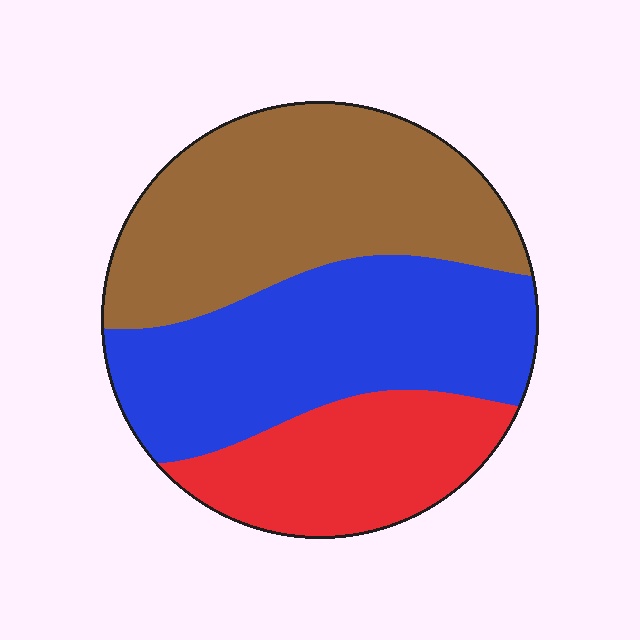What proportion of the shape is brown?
Brown covers 40% of the shape.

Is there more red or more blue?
Blue.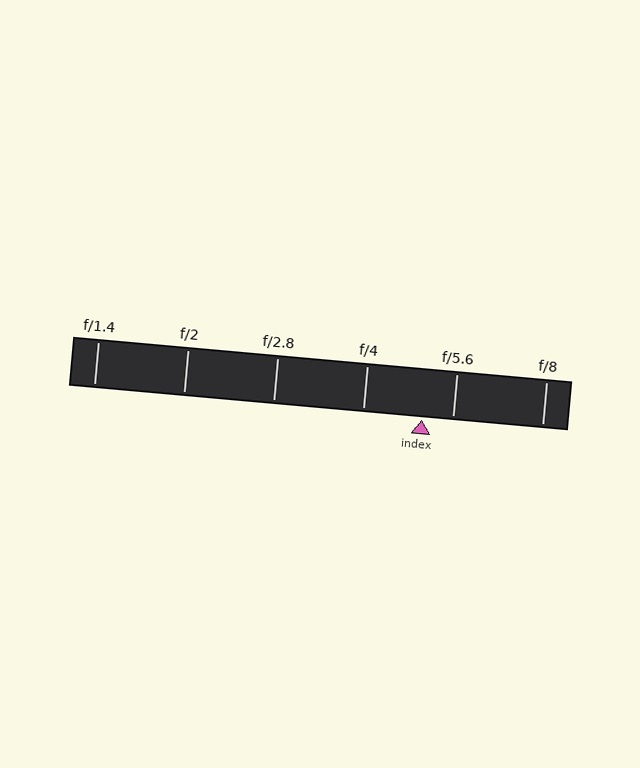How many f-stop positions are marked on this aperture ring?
There are 6 f-stop positions marked.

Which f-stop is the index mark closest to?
The index mark is closest to f/5.6.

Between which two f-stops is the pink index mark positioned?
The index mark is between f/4 and f/5.6.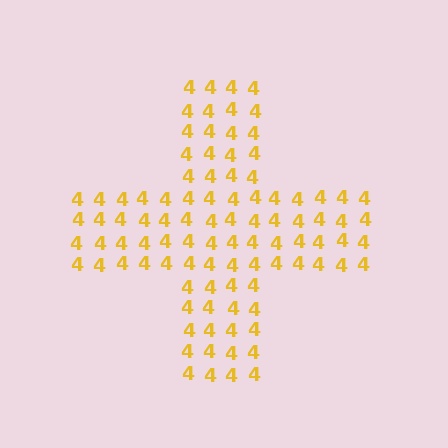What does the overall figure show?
The overall figure shows a cross.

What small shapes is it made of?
It is made of small digit 4's.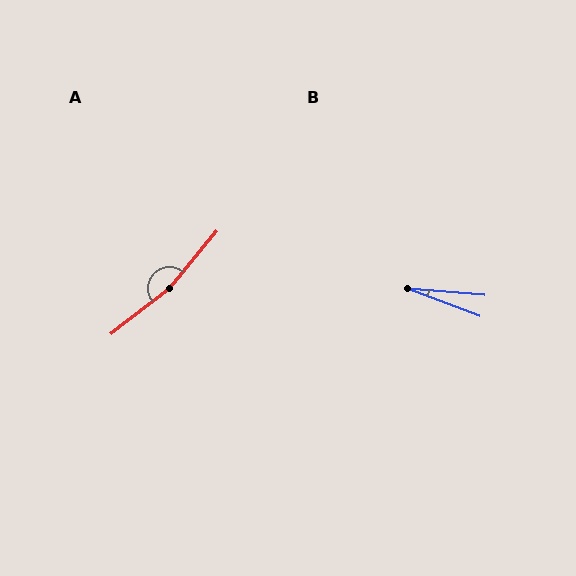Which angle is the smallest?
B, at approximately 16 degrees.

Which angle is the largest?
A, at approximately 168 degrees.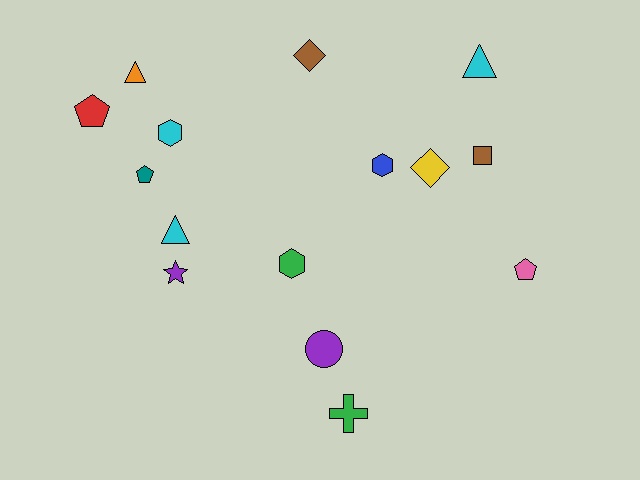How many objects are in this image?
There are 15 objects.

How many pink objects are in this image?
There is 1 pink object.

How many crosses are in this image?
There is 1 cross.